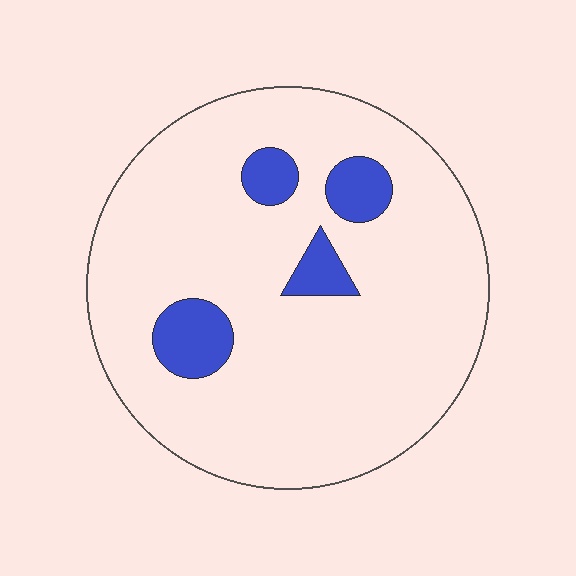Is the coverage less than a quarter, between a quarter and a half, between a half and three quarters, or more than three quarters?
Less than a quarter.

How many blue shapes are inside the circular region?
4.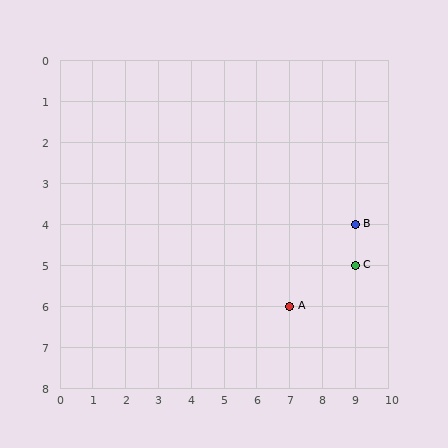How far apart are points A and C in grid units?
Points A and C are 2 columns and 1 row apart (about 2.2 grid units diagonally).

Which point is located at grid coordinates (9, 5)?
Point C is at (9, 5).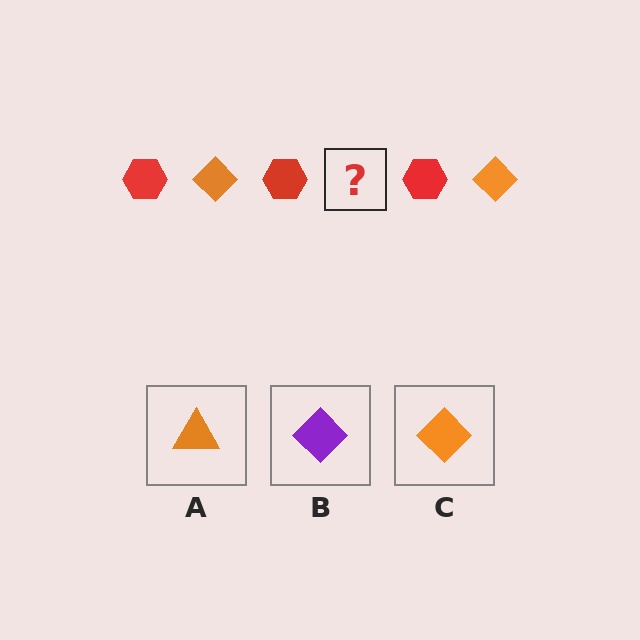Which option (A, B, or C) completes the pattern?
C.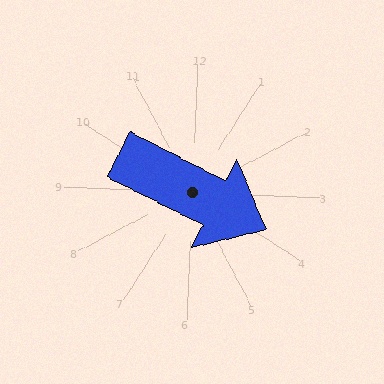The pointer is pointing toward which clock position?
Roughly 4 o'clock.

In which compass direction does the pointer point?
Southeast.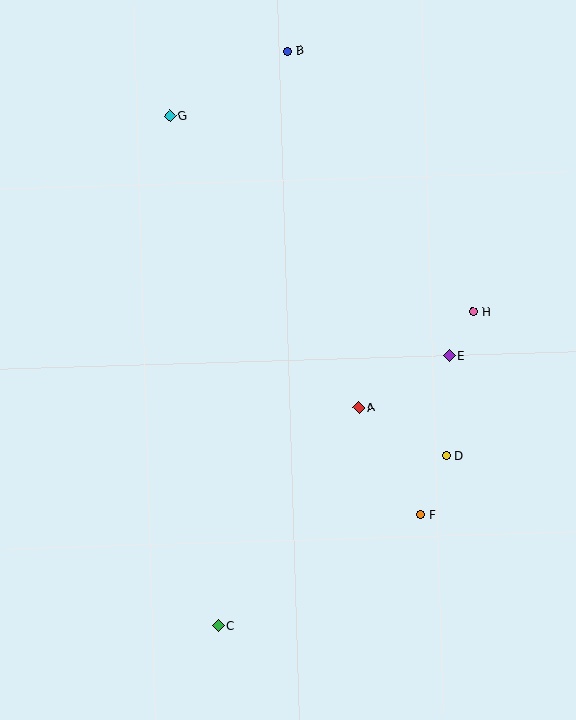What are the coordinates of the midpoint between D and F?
The midpoint between D and F is at (434, 485).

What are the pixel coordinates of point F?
Point F is at (421, 515).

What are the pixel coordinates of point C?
Point C is at (219, 626).